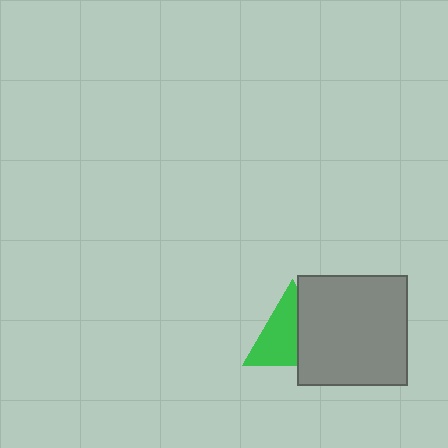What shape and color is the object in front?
The object in front is a gray square.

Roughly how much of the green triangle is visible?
About half of it is visible (roughly 59%).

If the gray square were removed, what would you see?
You would see the complete green triangle.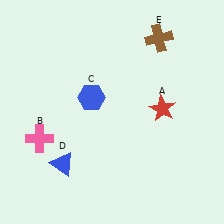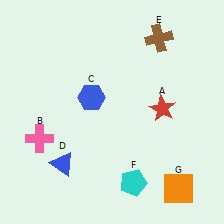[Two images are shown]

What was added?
A cyan pentagon (F), an orange square (G) were added in Image 2.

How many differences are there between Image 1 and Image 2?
There are 2 differences between the two images.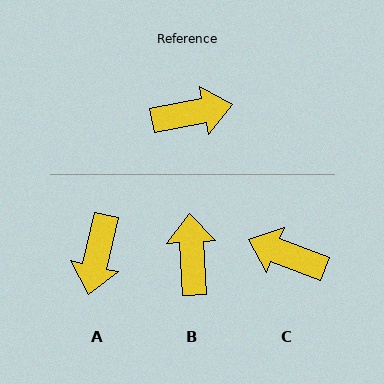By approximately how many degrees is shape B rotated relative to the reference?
Approximately 83 degrees counter-clockwise.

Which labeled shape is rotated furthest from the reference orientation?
C, about 148 degrees away.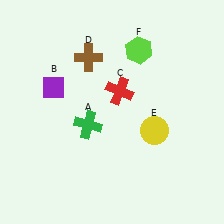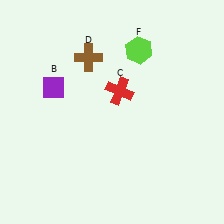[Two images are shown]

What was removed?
The yellow circle (E), the green cross (A) were removed in Image 2.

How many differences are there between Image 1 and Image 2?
There are 2 differences between the two images.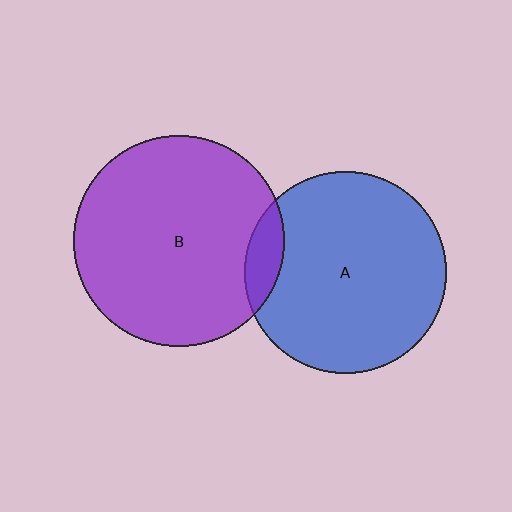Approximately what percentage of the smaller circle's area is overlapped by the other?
Approximately 10%.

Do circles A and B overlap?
Yes.